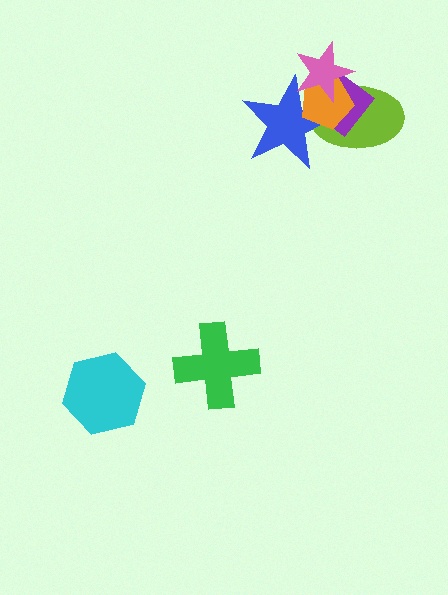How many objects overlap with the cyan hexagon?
0 objects overlap with the cyan hexagon.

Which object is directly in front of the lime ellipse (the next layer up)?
The purple diamond is directly in front of the lime ellipse.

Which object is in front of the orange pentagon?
The pink star is in front of the orange pentagon.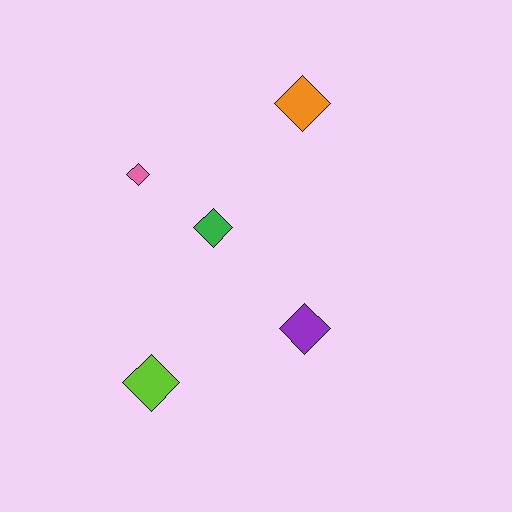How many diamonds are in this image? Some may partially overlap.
There are 5 diamonds.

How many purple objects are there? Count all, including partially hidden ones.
There is 1 purple object.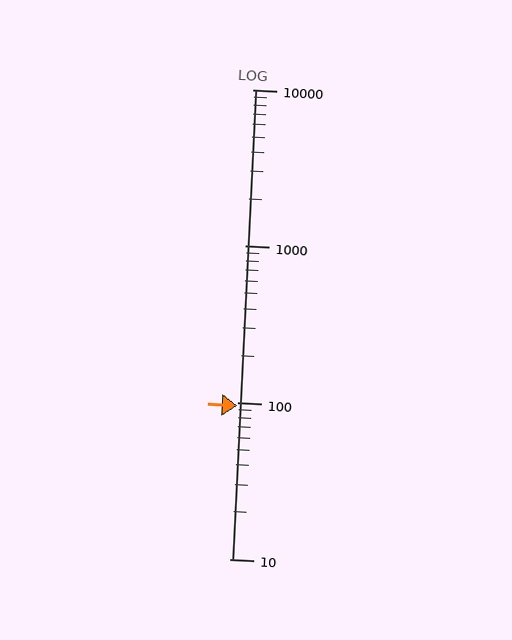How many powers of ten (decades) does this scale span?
The scale spans 3 decades, from 10 to 10000.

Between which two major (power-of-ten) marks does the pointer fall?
The pointer is between 10 and 100.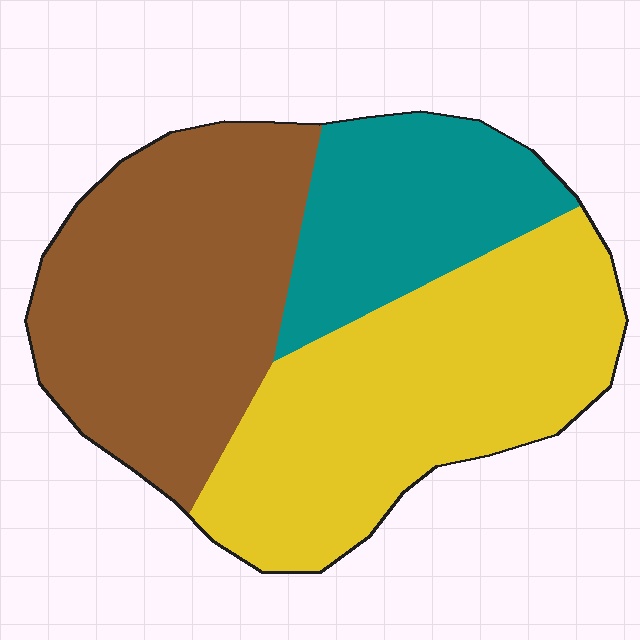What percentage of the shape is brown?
Brown covers 38% of the shape.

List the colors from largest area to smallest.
From largest to smallest: yellow, brown, teal.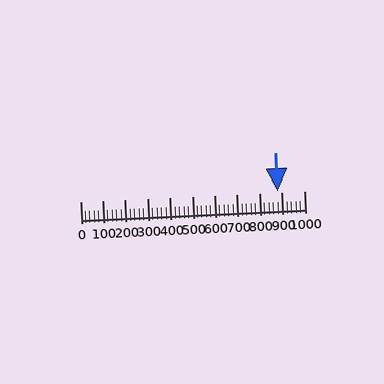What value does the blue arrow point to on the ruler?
The blue arrow points to approximately 882.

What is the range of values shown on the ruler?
The ruler shows values from 0 to 1000.